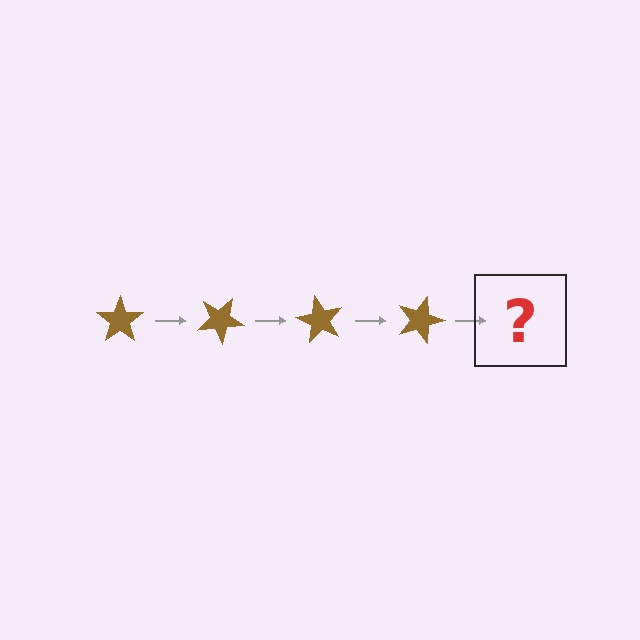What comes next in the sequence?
The next element should be a brown star rotated 120 degrees.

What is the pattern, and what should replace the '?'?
The pattern is that the star rotates 30 degrees each step. The '?' should be a brown star rotated 120 degrees.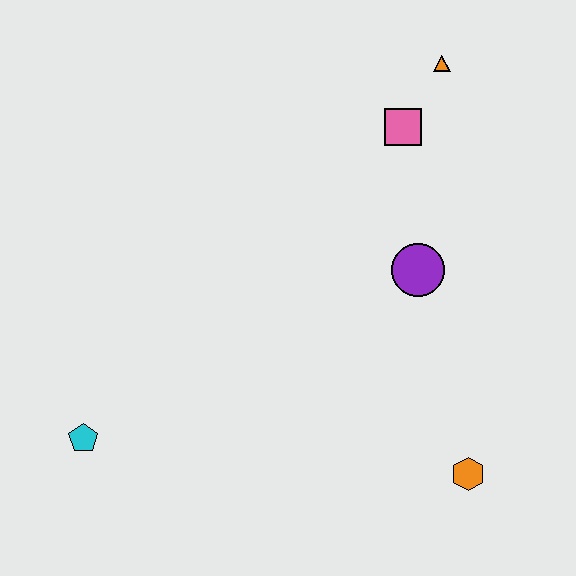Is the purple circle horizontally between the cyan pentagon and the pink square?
No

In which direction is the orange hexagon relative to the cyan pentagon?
The orange hexagon is to the right of the cyan pentagon.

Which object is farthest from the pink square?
The cyan pentagon is farthest from the pink square.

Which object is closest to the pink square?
The orange triangle is closest to the pink square.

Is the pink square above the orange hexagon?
Yes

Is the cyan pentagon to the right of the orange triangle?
No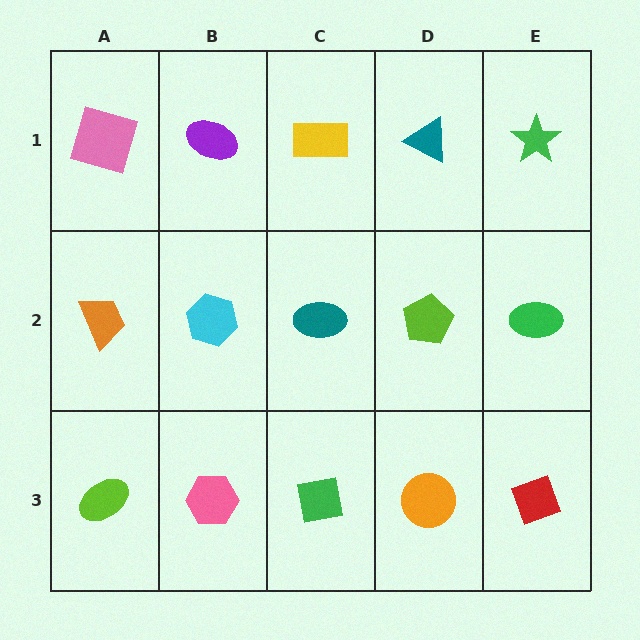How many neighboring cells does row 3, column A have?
2.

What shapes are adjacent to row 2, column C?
A yellow rectangle (row 1, column C), a green square (row 3, column C), a cyan hexagon (row 2, column B), a lime pentagon (row 2, column D).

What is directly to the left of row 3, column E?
An orange circle.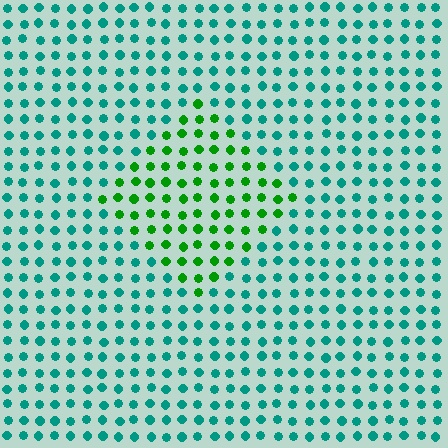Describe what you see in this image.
The image is filled with small teal elements in a uniform arrangement. A diamond-shaped region is visible where the elements are tinted to a slightly different hue, forming a subtle color boundary.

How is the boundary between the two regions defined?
The boundary is defined purely by a slight shift in hue (about 50 degrees). Spacing, size, and orientation are identical on both sides.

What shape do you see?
I see a diamond.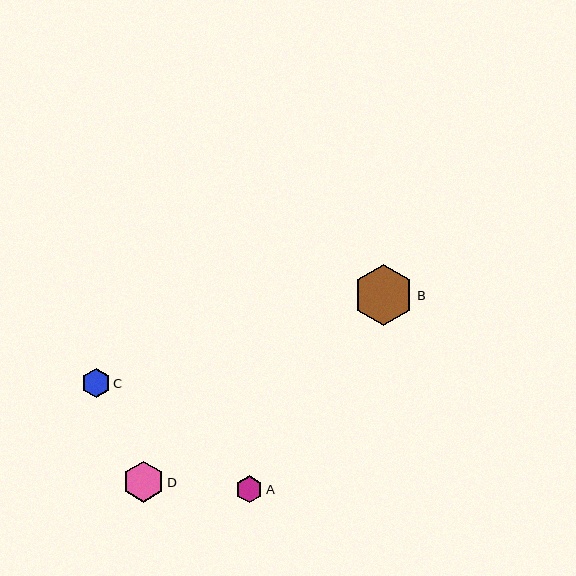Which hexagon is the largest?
Hexagon B is the largest with a size of approximately 61 pixels.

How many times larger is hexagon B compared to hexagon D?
Hexagon B is approximately 1.5 times the size of hexagon D.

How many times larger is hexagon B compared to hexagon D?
Hexagon B is approximately 1.5 times the size of hexagon D.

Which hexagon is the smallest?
Hexagon A is the smallest with a size of approximately 27 pixels.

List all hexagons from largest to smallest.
From largest to smallest: B, D, C, A.